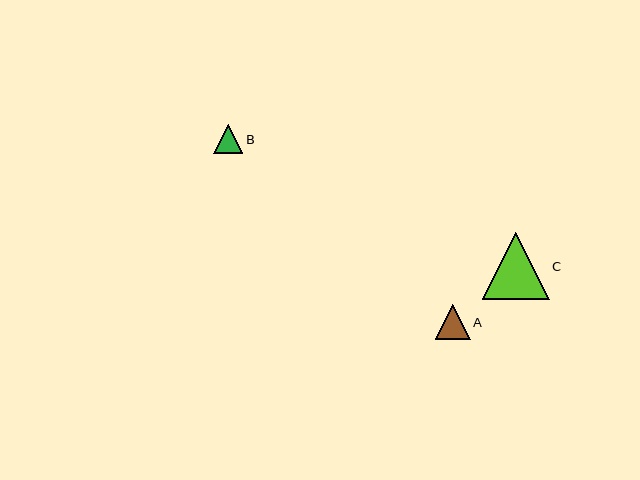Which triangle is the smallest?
Triangle B is the smallest with a size of approximately 29 pixels.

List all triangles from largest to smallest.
From largest to smallest: C, A, B.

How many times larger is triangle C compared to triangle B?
Triangle C is approximately 2.3 times the size of triangle B.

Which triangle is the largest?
Triangle C is the largest with a size of approximately 67 pixels.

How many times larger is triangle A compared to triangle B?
Triangle A is approximately 1.2 times the size of triangle B.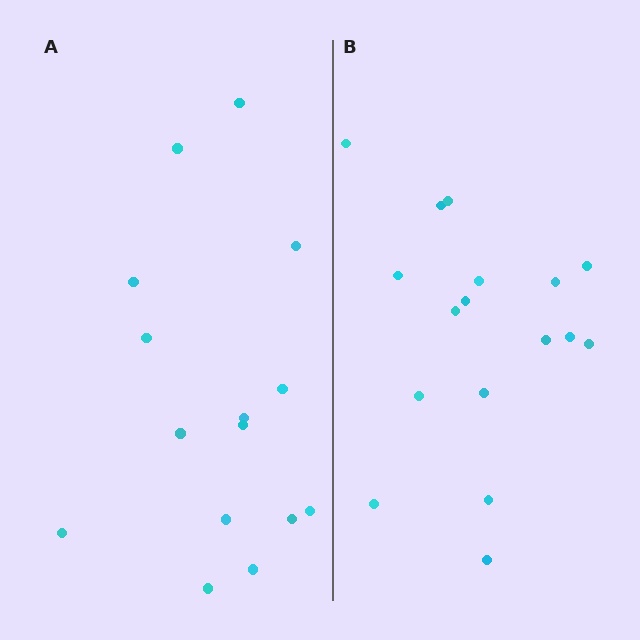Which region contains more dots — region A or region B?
Region B (the right region) has more dots.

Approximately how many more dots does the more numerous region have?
Region B has just a few more — roughly 2 or 3 more dots than region A.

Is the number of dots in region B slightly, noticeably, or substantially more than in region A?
Region B has only slightly more — the two regions are fairly close. The ratio is roughly 1.1 to 1.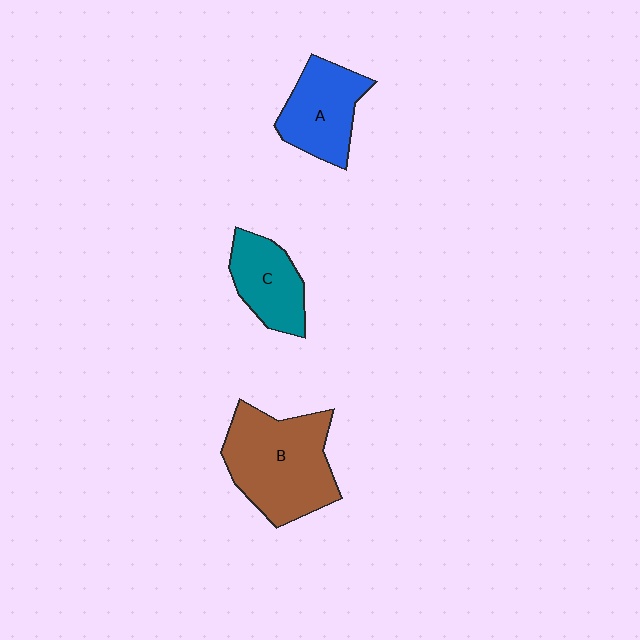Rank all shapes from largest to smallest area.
From largest to smallest: B (brown), A (blue), C (teal).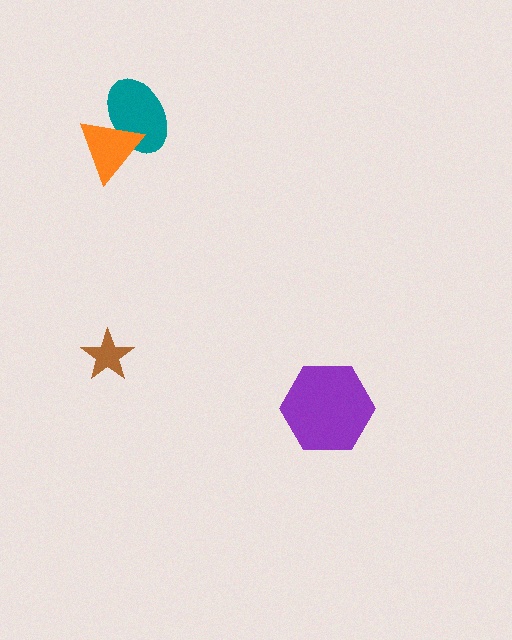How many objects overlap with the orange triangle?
1 object overlaps with the orange triangle.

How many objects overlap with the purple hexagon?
0 objects overlap with the purple hexagon.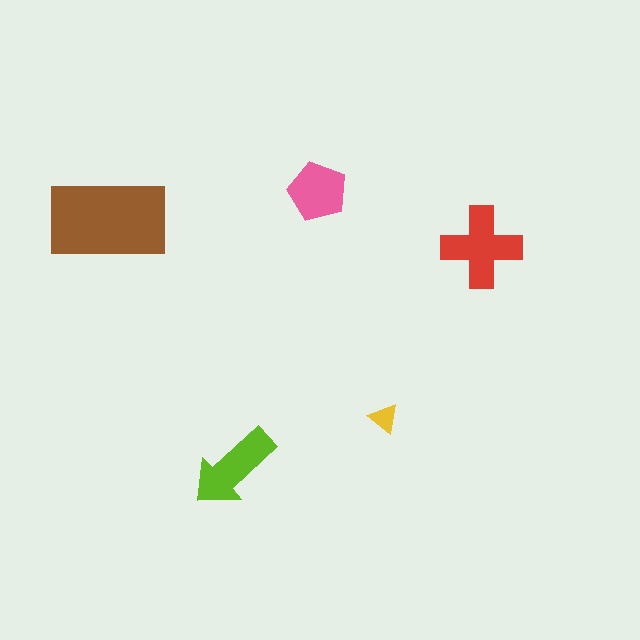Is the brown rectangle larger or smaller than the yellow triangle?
Larger.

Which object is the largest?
The brown rectangle.